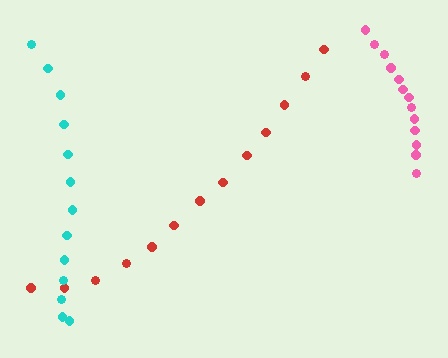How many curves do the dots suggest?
There are 3 distinct paths.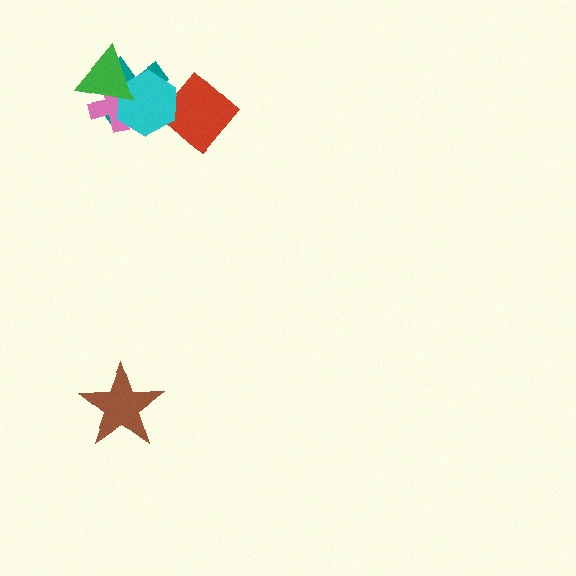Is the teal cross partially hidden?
Yes, it is partially covered by another shape.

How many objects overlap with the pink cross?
3 objects overlap with the pink cross.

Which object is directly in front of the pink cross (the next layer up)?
The cyan hexagon is directly in front of the pink cross.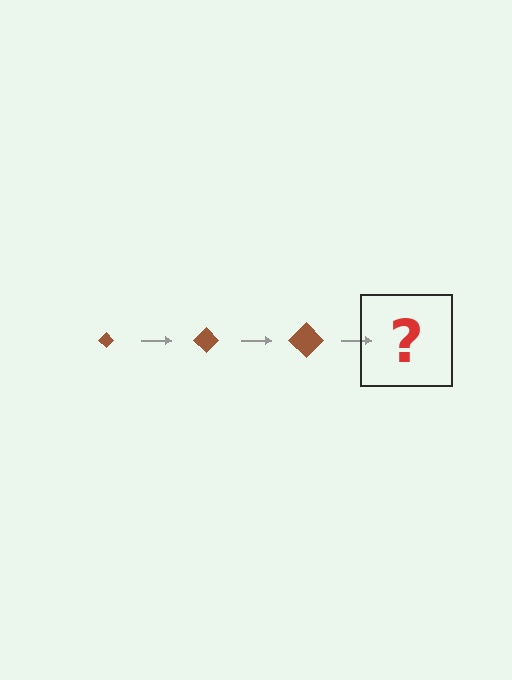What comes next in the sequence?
The next element should be a brown diamond, larger than the previous one.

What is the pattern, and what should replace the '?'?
The pattern is that the diamond gets progressively larger each step. The '?' should be a brown diamond, larger than the previous one.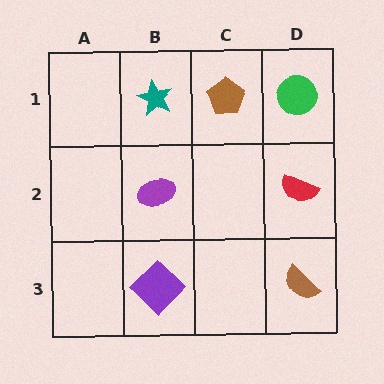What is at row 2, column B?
A purple ellipse.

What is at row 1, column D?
A green circle.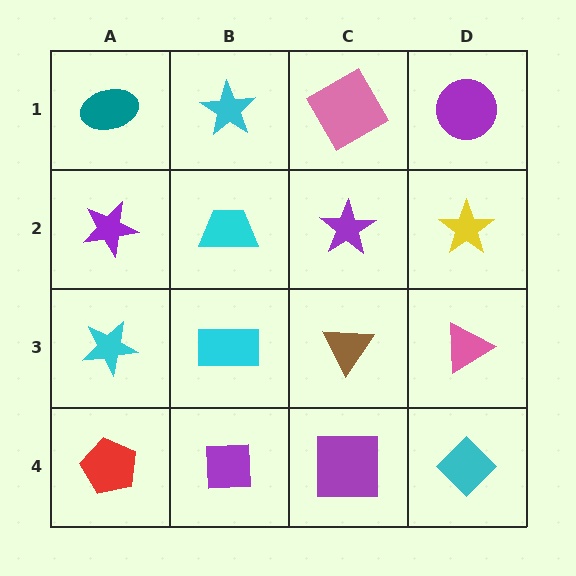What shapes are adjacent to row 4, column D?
A pink triangle (row 3, column D), a purple square (row 4, column C).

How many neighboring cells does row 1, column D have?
2.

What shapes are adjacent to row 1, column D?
A yellow star (row 2, column D), a pink square (row 1, column C).